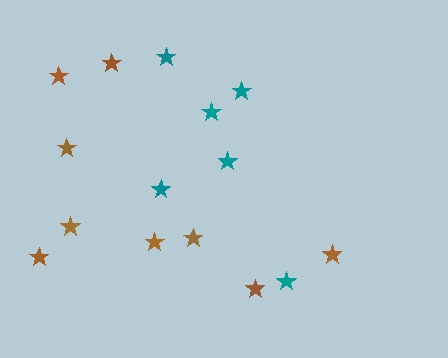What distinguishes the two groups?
There are 2 groups: one group of teal stars (6) and one group of brown stars (9).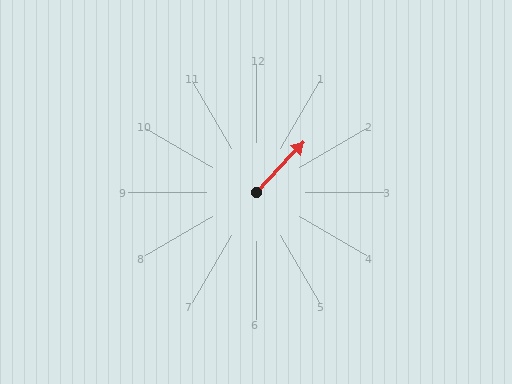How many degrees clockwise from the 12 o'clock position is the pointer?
Approximately 43 degrees.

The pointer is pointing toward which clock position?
Roughly 1 o'clock.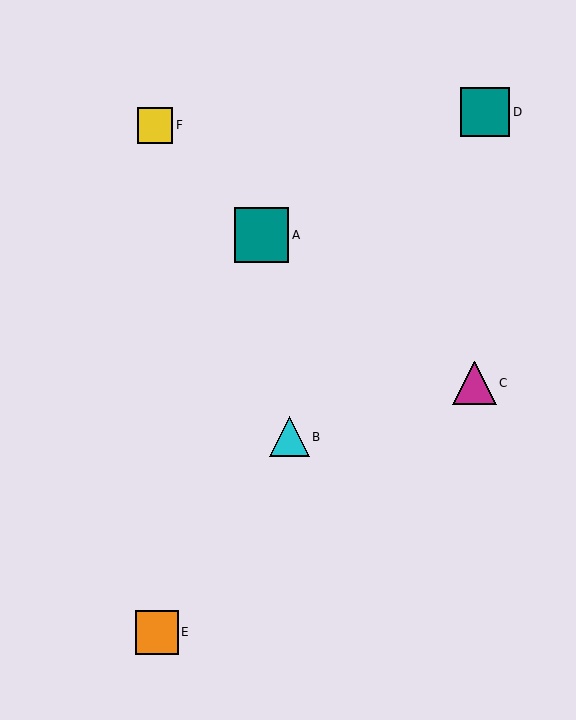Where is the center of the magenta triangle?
The center of the magenta triangle is at (474, 383).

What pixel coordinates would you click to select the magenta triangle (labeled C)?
Click at (474, 383) to select the magenta triangle C.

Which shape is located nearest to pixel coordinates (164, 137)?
The yellow square (labeled F) at (155, 125) is nearest to that location.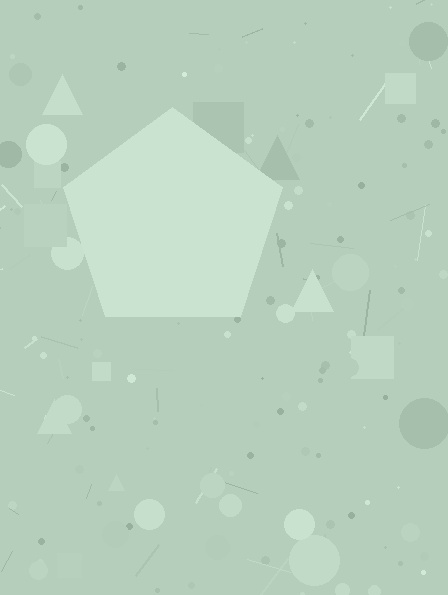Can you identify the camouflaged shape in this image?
The camouflaged shape is a pentagon.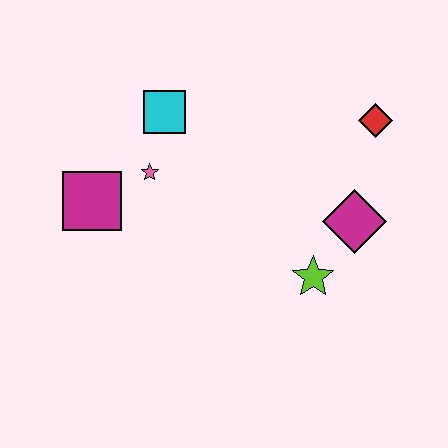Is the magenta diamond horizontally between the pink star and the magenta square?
No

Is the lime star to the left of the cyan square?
No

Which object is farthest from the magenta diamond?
The magenta square is farthest from the magenta diamond.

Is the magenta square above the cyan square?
No